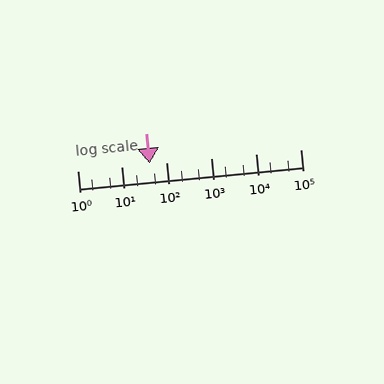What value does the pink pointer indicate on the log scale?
The pointer indicates approximately 41.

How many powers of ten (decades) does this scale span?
The scale spans 5 decades, from 1 to 100000.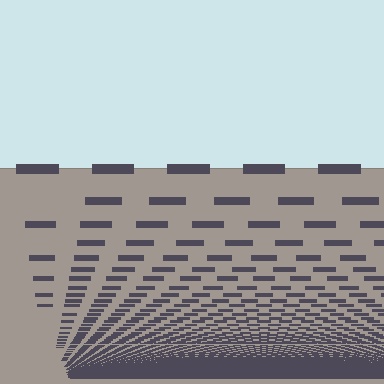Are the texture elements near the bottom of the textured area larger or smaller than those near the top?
Smaller. The gradient is inverted — elements near the bottom are smaller and denser.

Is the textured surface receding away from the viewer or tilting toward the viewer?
The surface appears to tilt toward the viewer. Texture elements get larger and sparser toward the top.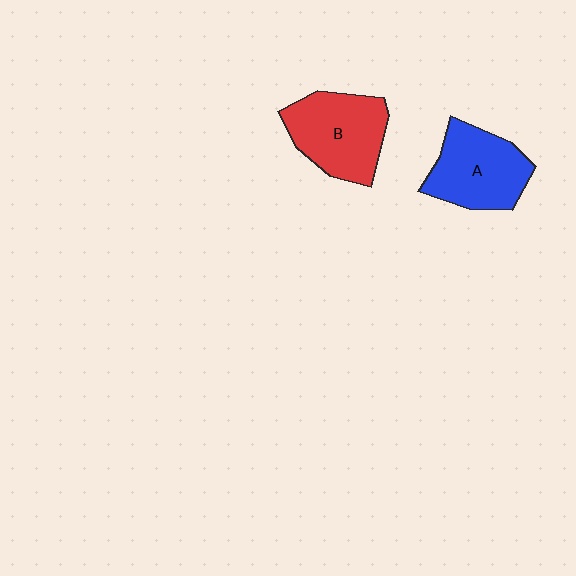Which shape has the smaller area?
Shape A (blue).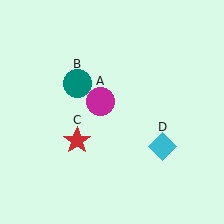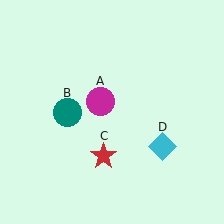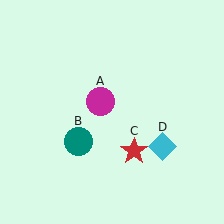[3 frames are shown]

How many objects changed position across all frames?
2 objects changed position: teal circle (object B), red star (object C).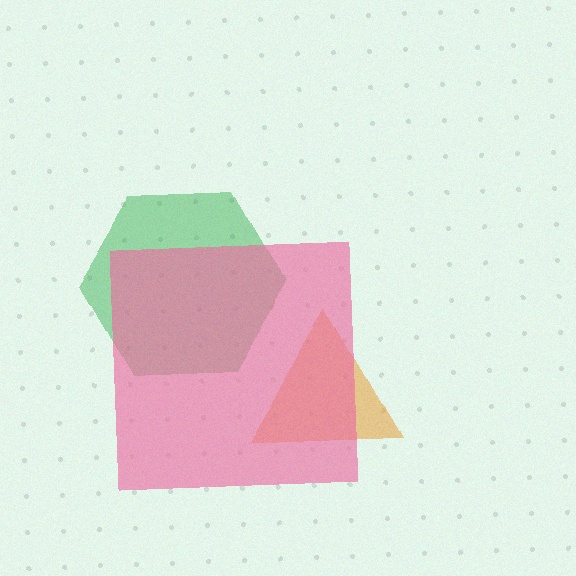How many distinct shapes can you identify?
There are 3 distinct shapes: a green hexagon, an orange triangle, a pink square.